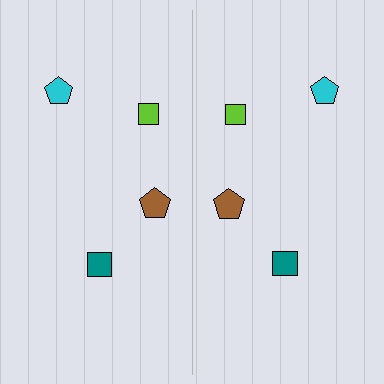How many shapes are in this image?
There are 8 shapes in this image.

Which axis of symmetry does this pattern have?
The pattern has a vertical axis of symmetry running through the center of the image.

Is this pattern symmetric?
Yes, this pattern has bilateral (reflection) symmetry.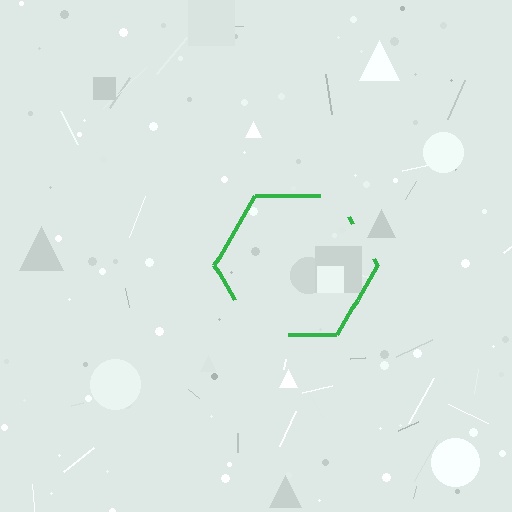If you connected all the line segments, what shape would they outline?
They would outline a hexagon.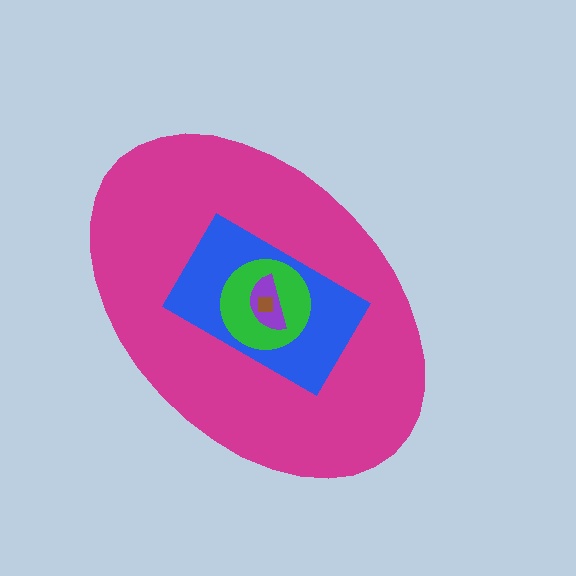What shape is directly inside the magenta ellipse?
The blue rectangle.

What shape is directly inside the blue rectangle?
The green circle.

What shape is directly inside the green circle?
The purple semicircle.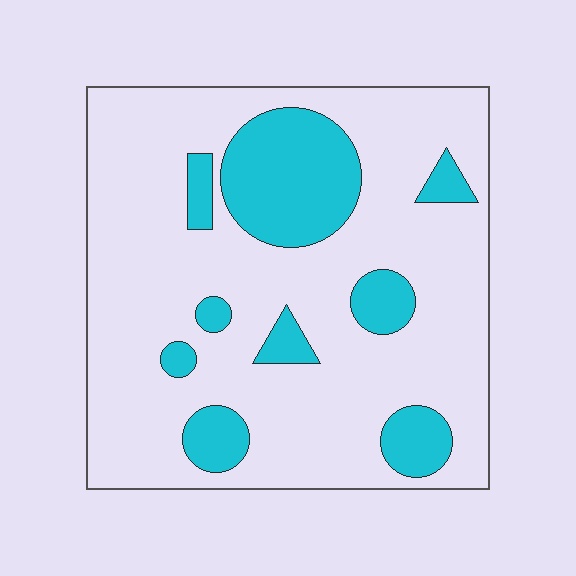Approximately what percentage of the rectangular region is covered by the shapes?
Approximately 20%.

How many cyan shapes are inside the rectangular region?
9.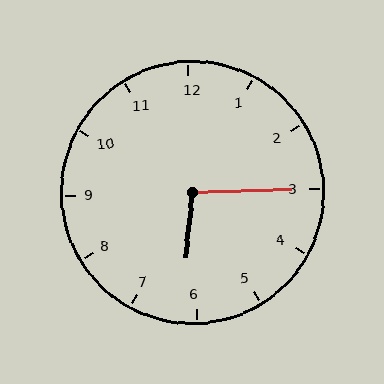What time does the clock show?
6:15.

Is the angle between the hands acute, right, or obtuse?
It is obtuse.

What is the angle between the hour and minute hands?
Approximately 98 degrees.